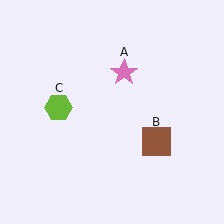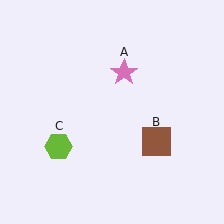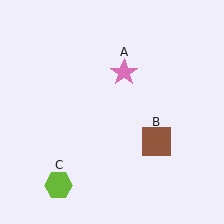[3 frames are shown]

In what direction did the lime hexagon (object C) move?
The lime hexagon (object C) moved down.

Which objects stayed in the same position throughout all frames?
Pink star (object A) and brown square (object B) remained stationary.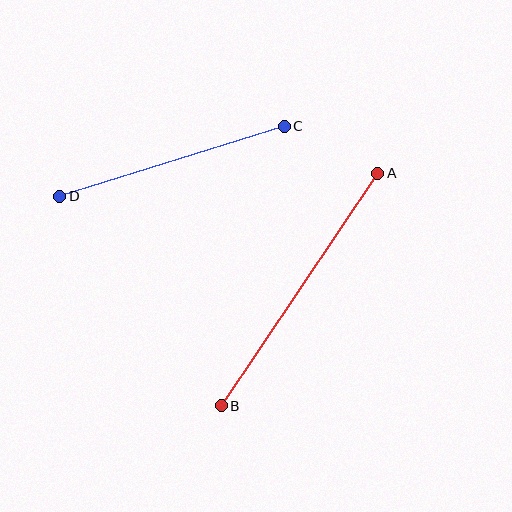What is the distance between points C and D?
The distance is approximately 235 pixels.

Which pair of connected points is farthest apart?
Points A and B are farthest apart.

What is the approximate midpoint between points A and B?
The midpoint is at approximately (300, 290) pixels.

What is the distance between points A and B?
The distance is approximately 280 pixels.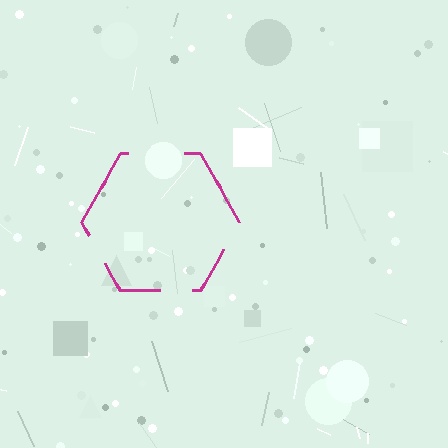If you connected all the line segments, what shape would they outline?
They would outline a hexagon.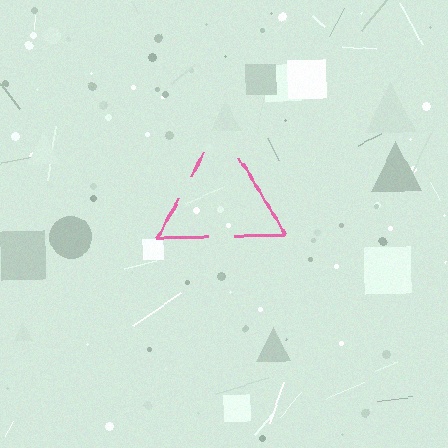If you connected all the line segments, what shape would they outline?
They would outline a triangle.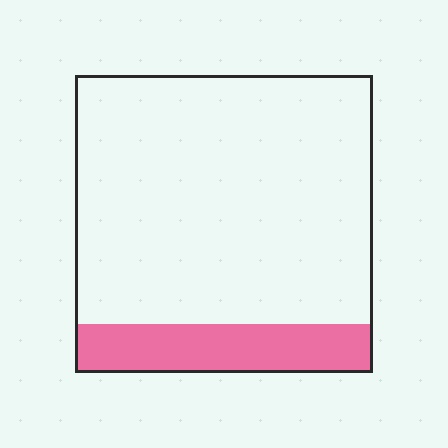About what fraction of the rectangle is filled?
About one sixth (1/6).